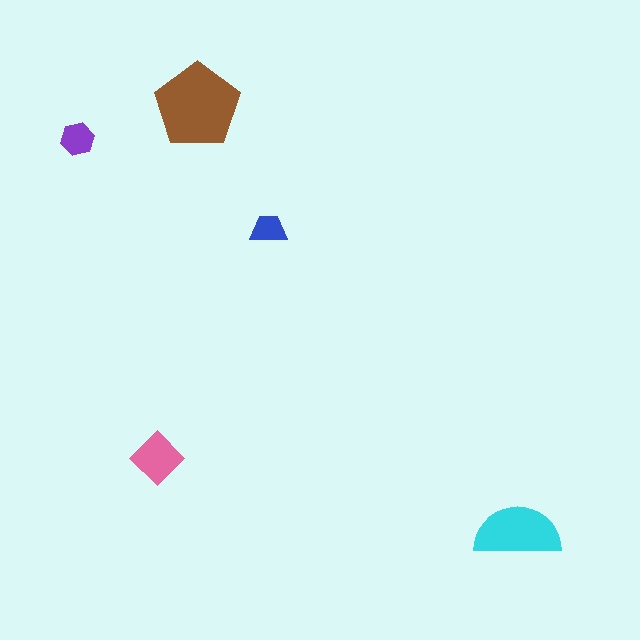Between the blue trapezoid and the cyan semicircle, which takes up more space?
The cyan semicircle.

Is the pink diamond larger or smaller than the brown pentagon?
Smaller.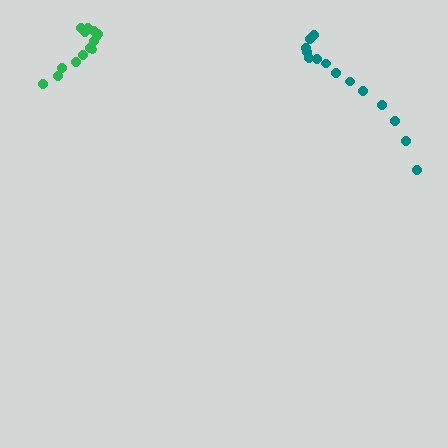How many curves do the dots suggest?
There are 2 distinct paths.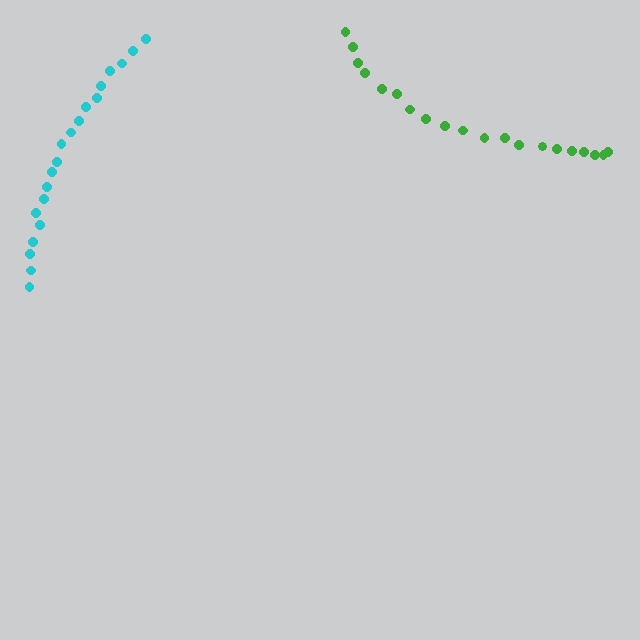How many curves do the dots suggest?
There are 2 distinct paths.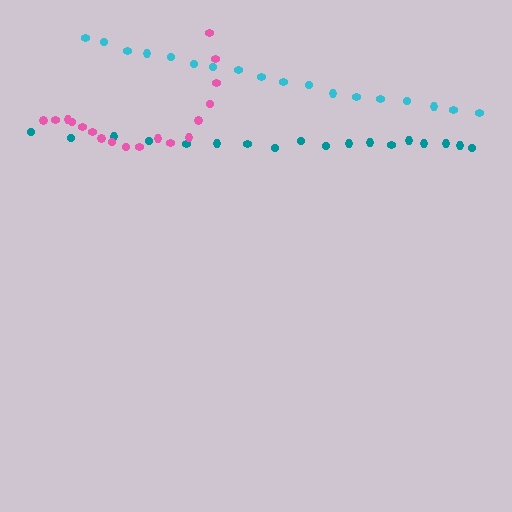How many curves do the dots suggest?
There are 3 distinct paths.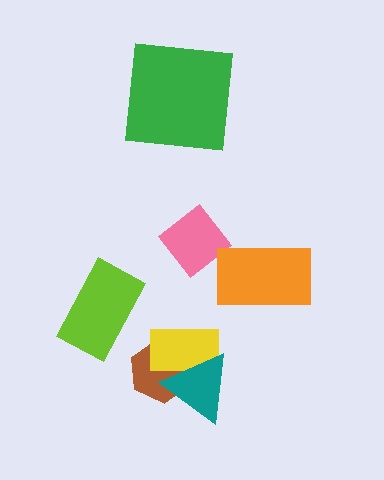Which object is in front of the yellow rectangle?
The teal triangle is in front of the yellow rectangle.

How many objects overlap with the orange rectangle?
0 objects overlap with the orange rectangle.